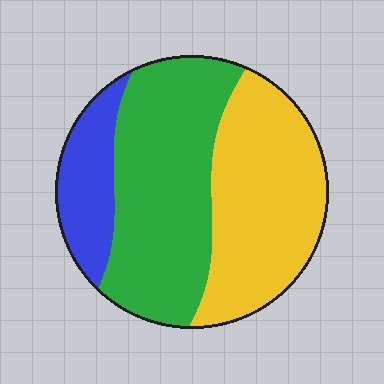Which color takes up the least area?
Blue, at roughly 15%.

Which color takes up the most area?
Green, at roughly 45%.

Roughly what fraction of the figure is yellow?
Yellow takes up about two fifths (2/5) of the figure.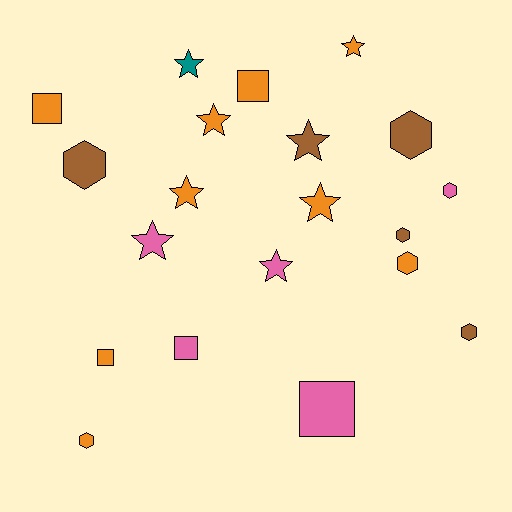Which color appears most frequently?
Orange, with 9 objects.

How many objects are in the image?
There are 20 objects.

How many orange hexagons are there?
There are 2 orange hexagons.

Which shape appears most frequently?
Star, with 8 objects.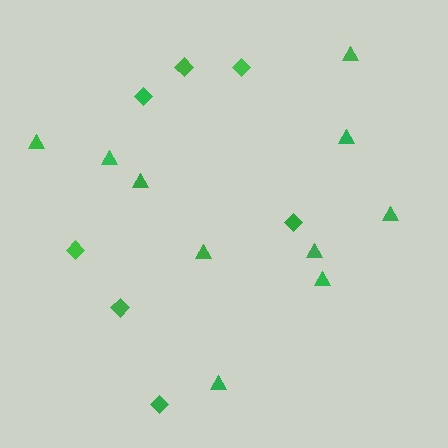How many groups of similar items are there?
There are 2 groups: one group of diamonds (7) and one group of triangles (10).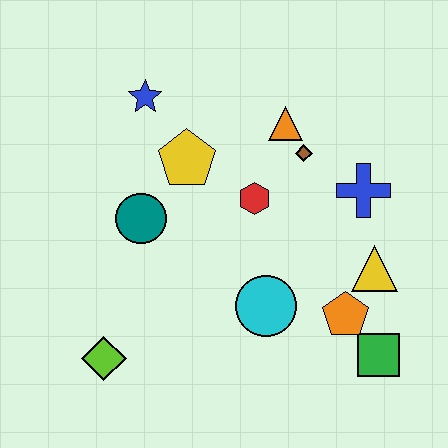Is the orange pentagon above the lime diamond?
Yes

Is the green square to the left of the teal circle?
No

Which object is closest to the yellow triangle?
The orange pentagon is closest to the yellow triangle.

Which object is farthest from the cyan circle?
The blue star is farthest from the cyan circle.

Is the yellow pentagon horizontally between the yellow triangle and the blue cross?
No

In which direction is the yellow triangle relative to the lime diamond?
The yellow triangle is to the right of the lime diamond.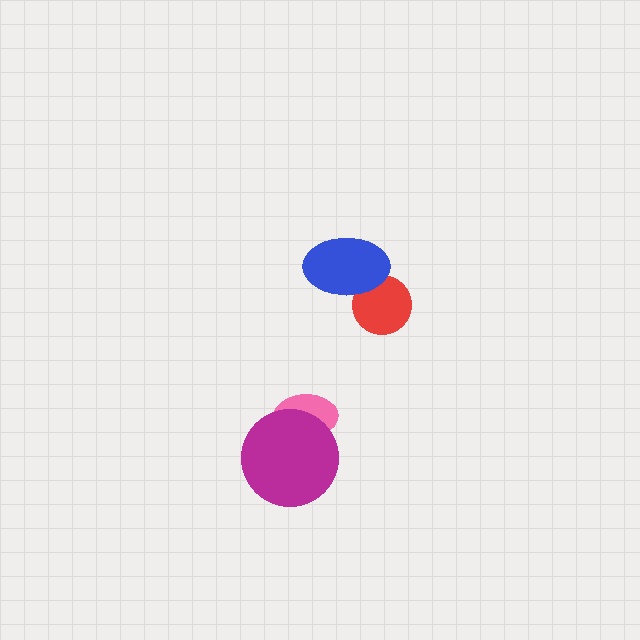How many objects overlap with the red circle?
1 object overlaps with the red circle.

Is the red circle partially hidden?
Yes, it is partially covered by another shape.